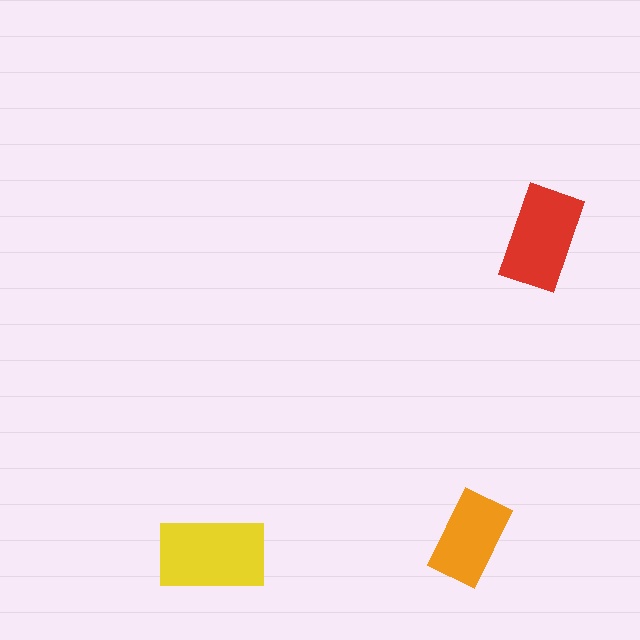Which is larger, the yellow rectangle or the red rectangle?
The yellow one.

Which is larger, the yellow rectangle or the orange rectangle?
The yellow one.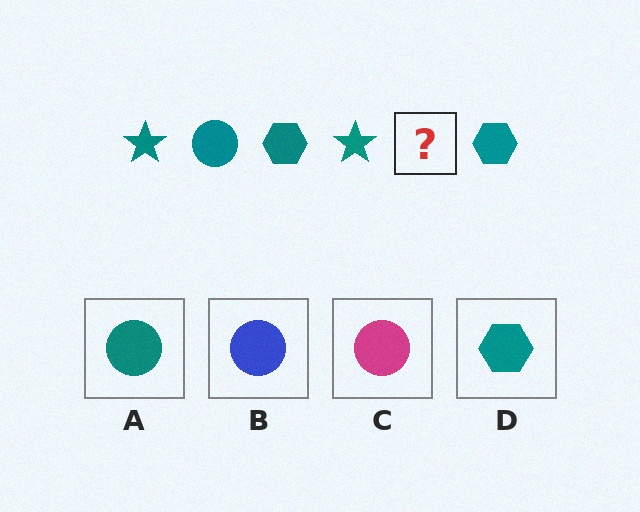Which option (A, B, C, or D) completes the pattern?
A.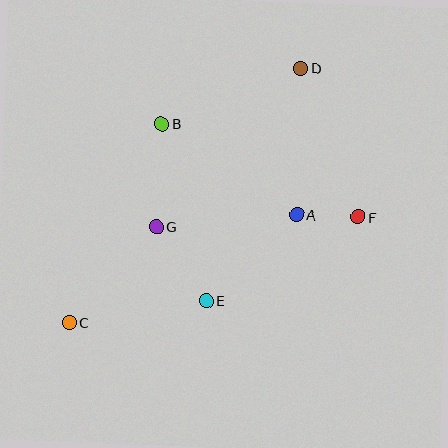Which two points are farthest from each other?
Points C and D are farthest from each other.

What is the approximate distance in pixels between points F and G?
The distance between F and G is approximately 202 pixels.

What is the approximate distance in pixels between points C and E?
The distance between C and E is approximately 139 pixels.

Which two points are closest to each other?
Points A and F are closest to each other.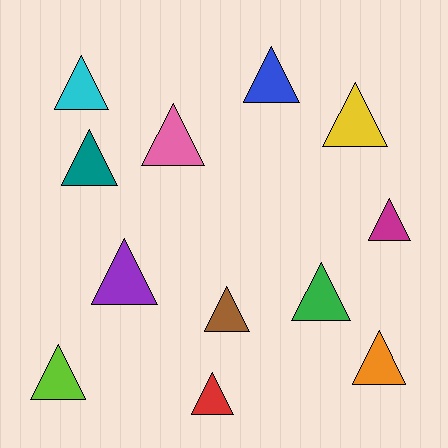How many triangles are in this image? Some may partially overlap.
There are 12 triangles.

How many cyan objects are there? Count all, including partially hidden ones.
There is 1 cyan object.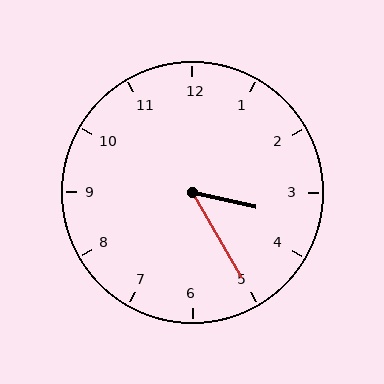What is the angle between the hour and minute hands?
Approximately 48 degrees.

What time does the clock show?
3:25.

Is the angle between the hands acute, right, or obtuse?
It is acute.